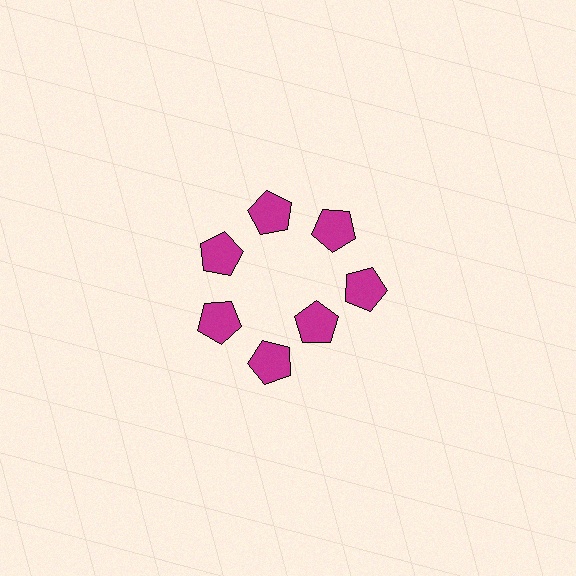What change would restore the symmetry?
The symmetry would be restored by moving it outward, back onto the ring so that all 7 pentagons sit at equal angles and equal distance from the center.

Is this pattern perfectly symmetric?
No. The 7 magenta pentagons are arranged in a ring, but one element near the 5 o'clock position is pulled inward toward the center, breaking the 7-fold rotational symmetry.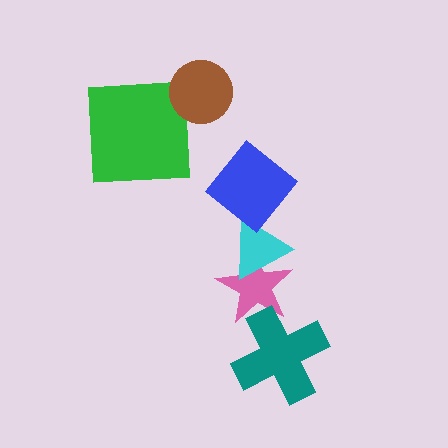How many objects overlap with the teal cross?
1 object overlaps with the teal cross.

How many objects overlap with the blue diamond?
1 object overlaps with the blue diamond.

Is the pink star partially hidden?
Yes, it is partially covered by another shape.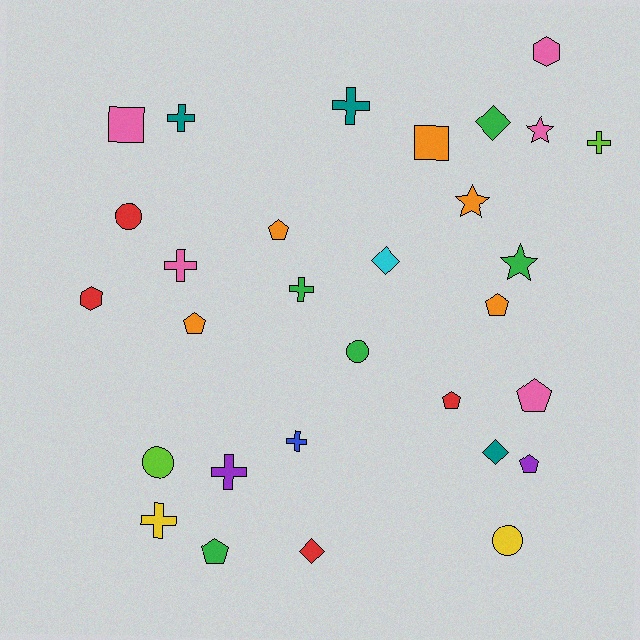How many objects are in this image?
There are 30 objects.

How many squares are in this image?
There are 2 squares.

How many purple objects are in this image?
There are 2 purple objects.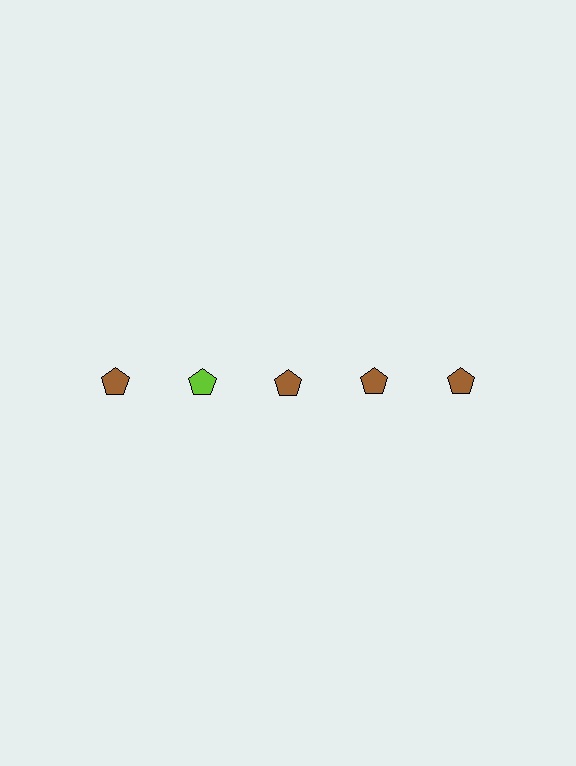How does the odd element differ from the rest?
It has a different color: lime instead of brown.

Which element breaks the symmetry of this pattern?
The lime pentagon in the top row, second from left column breaks the symmetry. All other shapes are brown pentagons.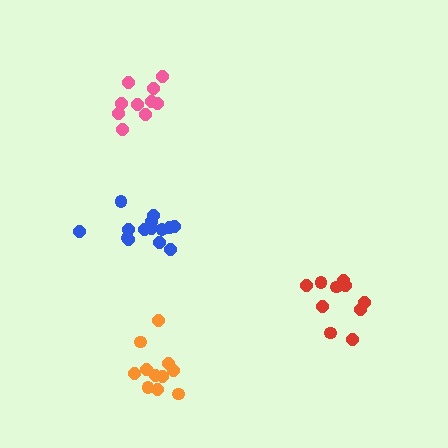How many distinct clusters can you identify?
There are 4 distinct clusters.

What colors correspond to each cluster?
The clusters are colored: orange, red, pink, blue.